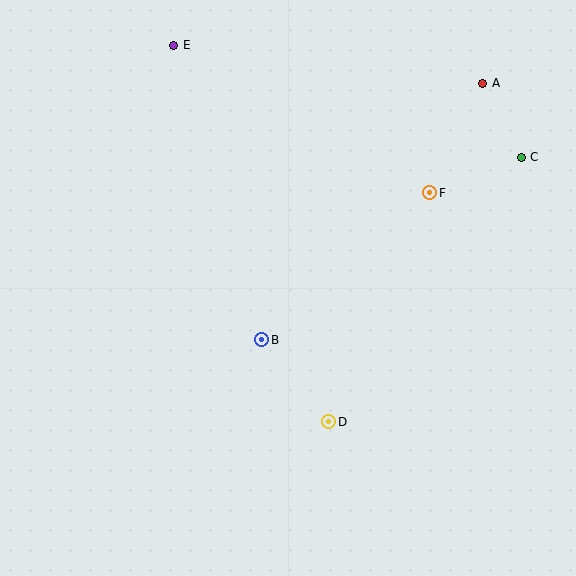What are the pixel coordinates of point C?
Point C is at (521, 157).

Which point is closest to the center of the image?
Point B at (262, 340) is closest to the center.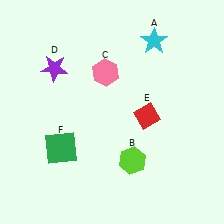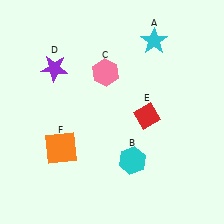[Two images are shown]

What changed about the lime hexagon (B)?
In Image 1, B is lime. In Image 2, it changed to cyan.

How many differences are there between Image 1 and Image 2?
There are 2 differences between the two images.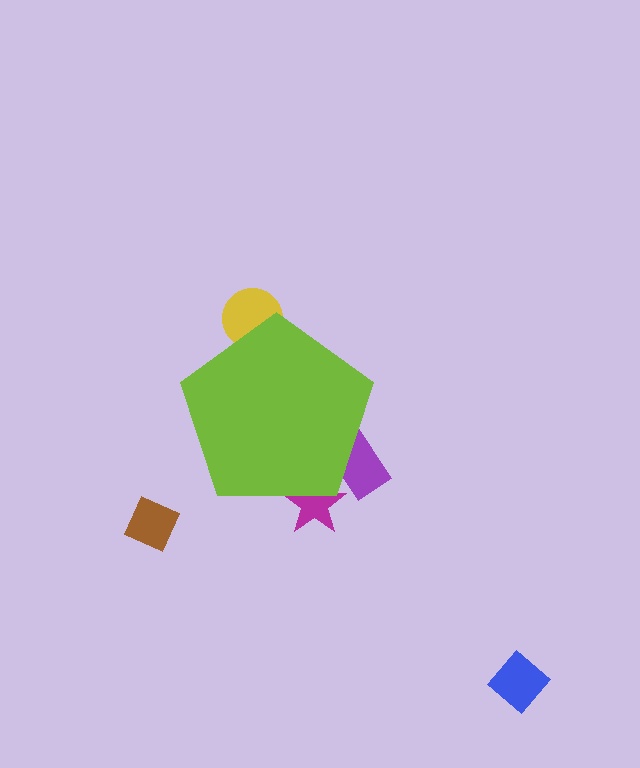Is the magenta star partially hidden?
Yes, the magenta star is partially hidden behind the lime pentagon.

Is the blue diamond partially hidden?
No, the blue diamond is fully visible.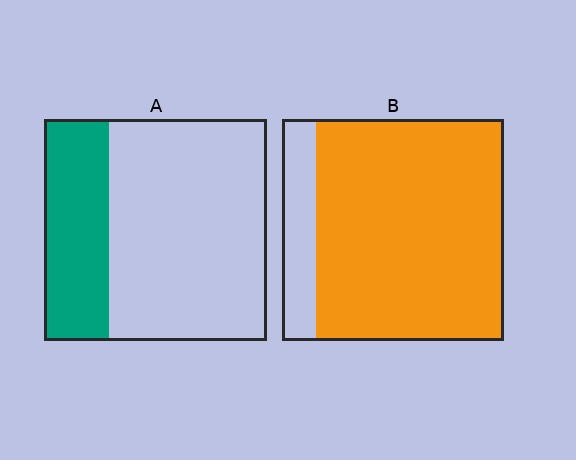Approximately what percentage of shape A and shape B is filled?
A is approximately 30% and B is approximately 85%.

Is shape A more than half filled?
No.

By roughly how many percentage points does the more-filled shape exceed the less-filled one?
By roughly 55 percentage points (B over A).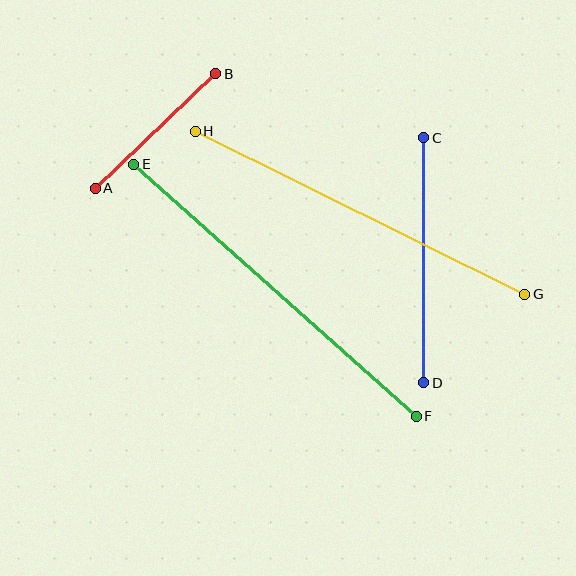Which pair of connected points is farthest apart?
Points E and F are farthest apart.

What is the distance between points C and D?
The distance is approximately 245 pixels.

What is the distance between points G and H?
The distance is approximately 368 pixels.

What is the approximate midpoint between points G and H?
The midpoint is at approximately (360, 213) pixels.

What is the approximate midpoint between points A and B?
The midpoint is at approximately (155, 131) pixels.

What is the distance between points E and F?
The distance is approximately 378 pixels.